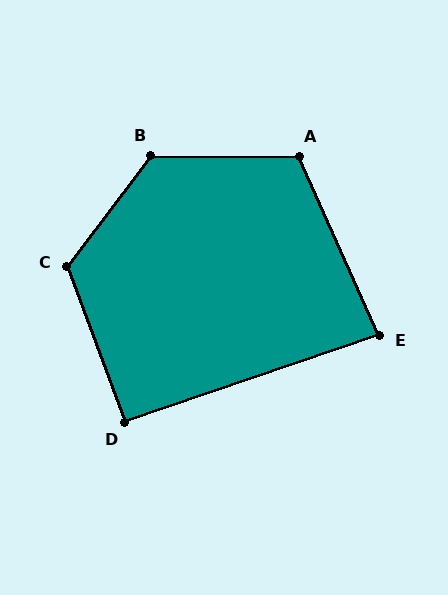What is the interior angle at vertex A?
Approximately 114 degrees (obtuse).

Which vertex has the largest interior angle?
B, at approximately 126 degrees.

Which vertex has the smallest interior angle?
E, at approximately 85 degrees.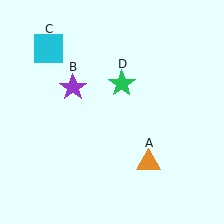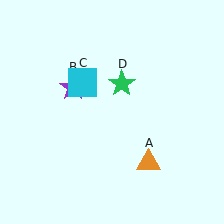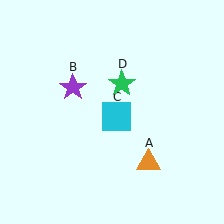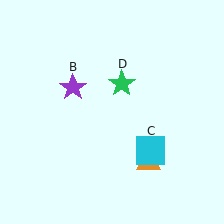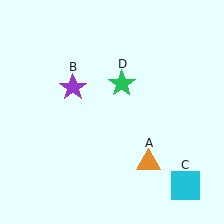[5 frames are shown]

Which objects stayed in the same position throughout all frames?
Orange triangle (object A) and purple star (object B) and green star (object D) remained stationary.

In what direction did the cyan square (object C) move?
The cyan square (object C) moved down and to the right.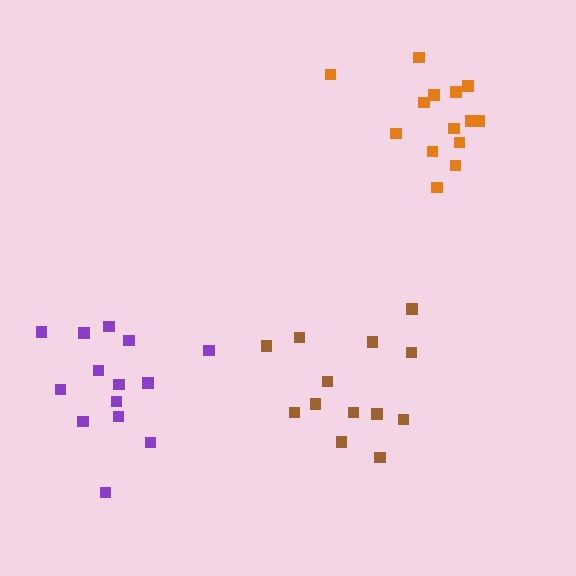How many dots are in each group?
Group 1: 14 dots, Group 2: 14 dots, Group 3: 13 dots (41 total).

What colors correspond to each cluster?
The clusters are colored: purple, orange, brown.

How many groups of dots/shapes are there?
There are 3 groups.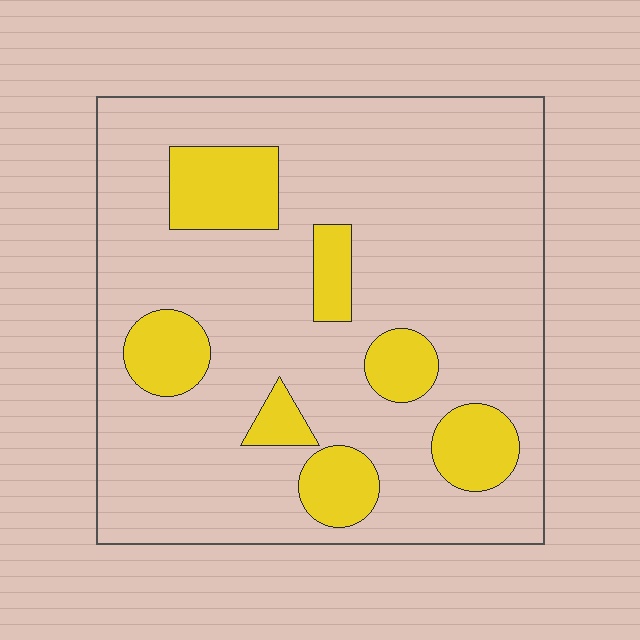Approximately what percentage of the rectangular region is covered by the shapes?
Approximately 20%.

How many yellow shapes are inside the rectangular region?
7.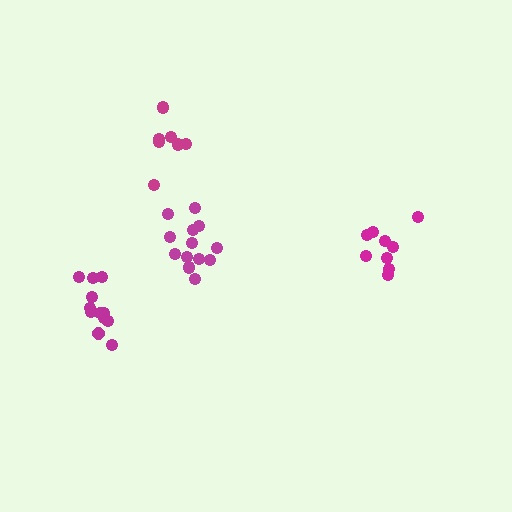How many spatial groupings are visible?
There are 4 spatial groupings.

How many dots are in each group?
Group 1: 12 dots, Group 2: 13 dots, Group 3: 9 dots, Group 4: 7 dots (41 total).